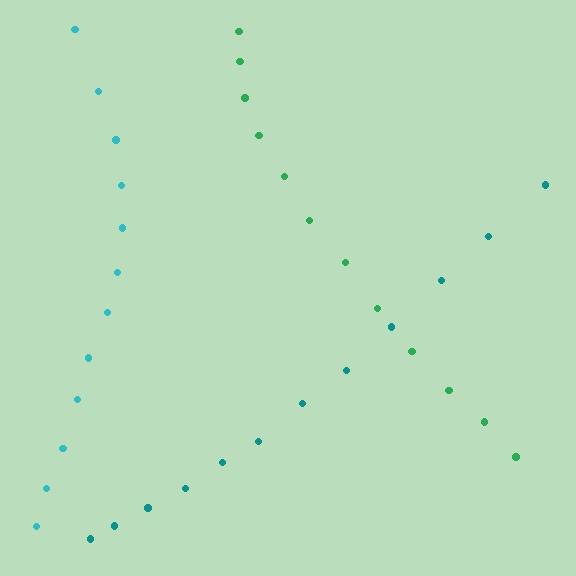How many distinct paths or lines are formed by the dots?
There are 3 distinct paths.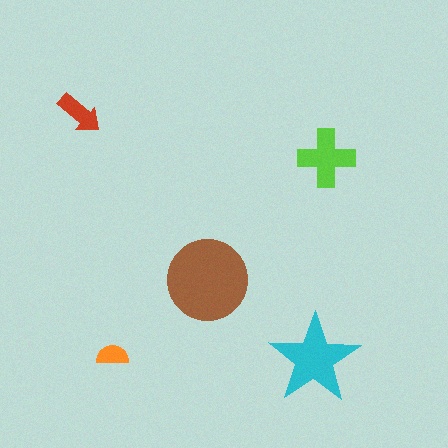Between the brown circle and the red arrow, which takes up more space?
The brown circle.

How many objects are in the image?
There are 5 objects in the image.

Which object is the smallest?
The orange semicircle.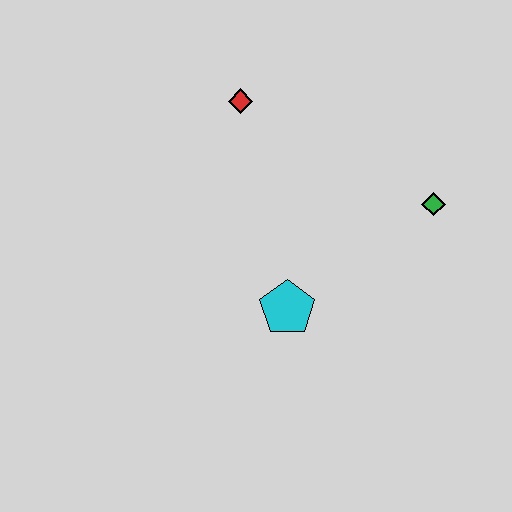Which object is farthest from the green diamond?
The red diamond is farthest from the green diamond.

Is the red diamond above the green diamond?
Yes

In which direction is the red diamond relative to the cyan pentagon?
The red diamond is above the cyan pentagon.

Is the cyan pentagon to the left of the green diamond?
Yes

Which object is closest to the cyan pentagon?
The green diamond is closest to the cyan pentagon.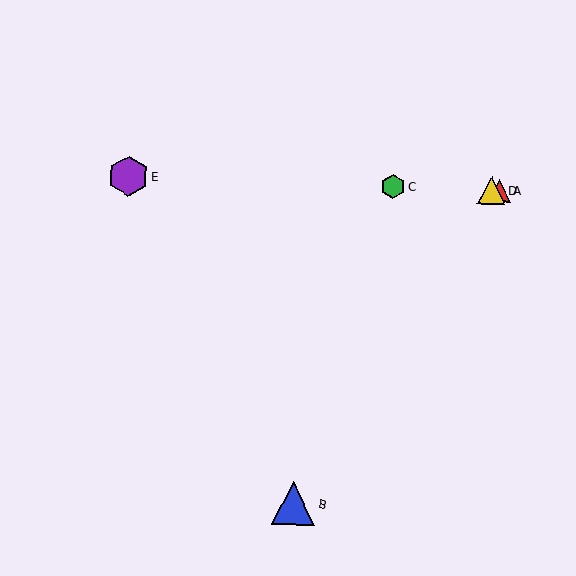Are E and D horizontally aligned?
Yes, both are at y≈176.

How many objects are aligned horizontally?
4 objects (A, C, D, E) are aligned horizontally.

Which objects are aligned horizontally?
Objects A, C, D, E are aligned horizontally.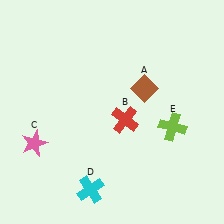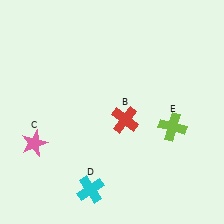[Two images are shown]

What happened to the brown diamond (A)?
The brown diamond (A) was removed in Image 2. It was in the top-right area of Image 1.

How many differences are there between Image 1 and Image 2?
There is 1 difference between the two images.